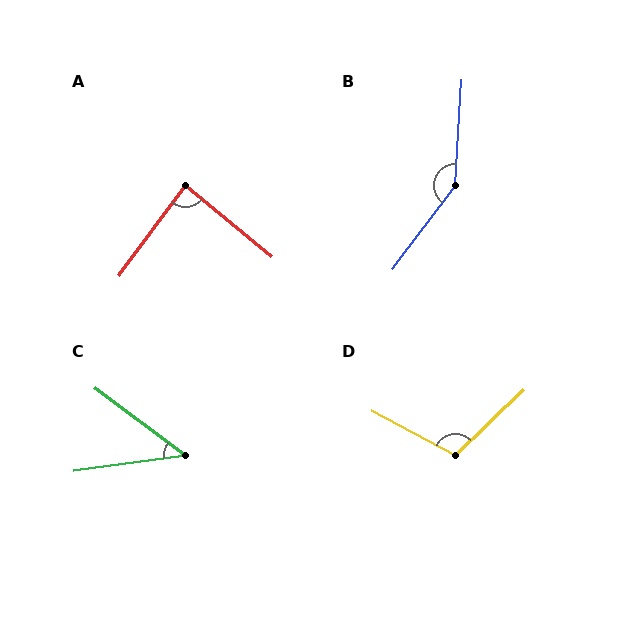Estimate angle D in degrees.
Approximately 108 degrees.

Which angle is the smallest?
C, at approximately 45 degrees.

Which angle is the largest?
B, at approximately 147 degrees.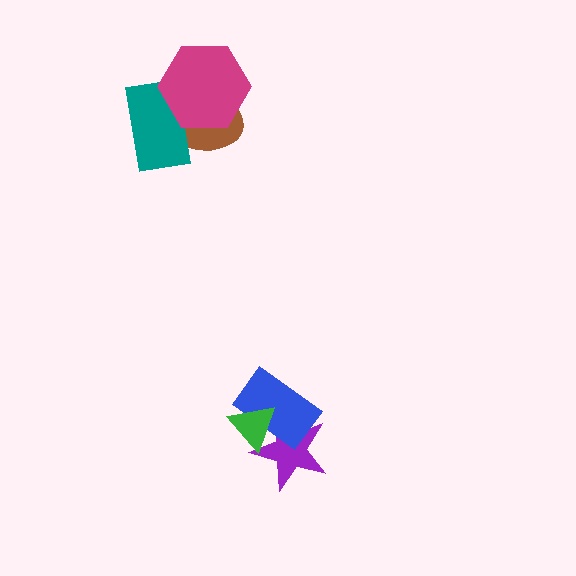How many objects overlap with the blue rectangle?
2 objects overlap with the blue rectangle.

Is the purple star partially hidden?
Yes, it is partially covered by another shape.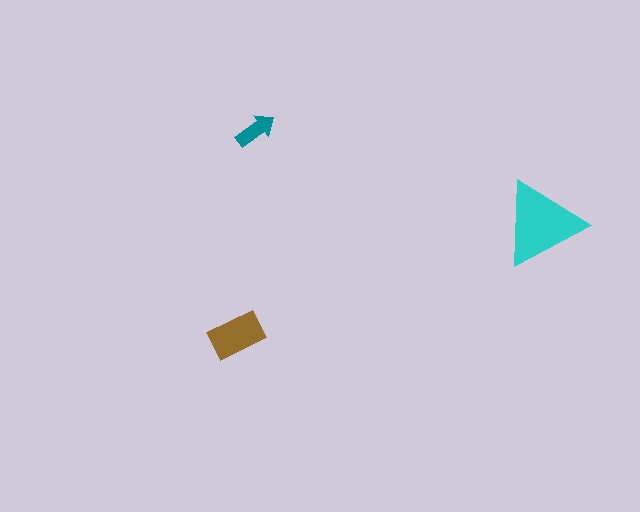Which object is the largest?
The cyan triangle.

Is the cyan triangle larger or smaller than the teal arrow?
Larger.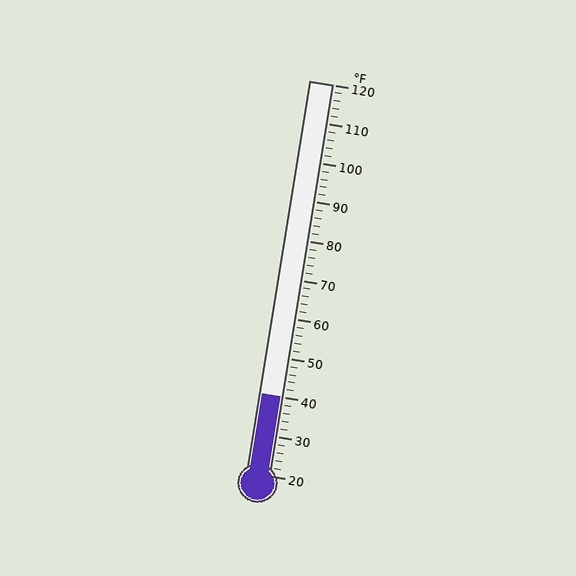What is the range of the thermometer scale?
The thermometer scale ranges from 20°F to 120°F.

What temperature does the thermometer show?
The thermometer shows approximately 40°F.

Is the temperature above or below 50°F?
The temperature is below 50°F.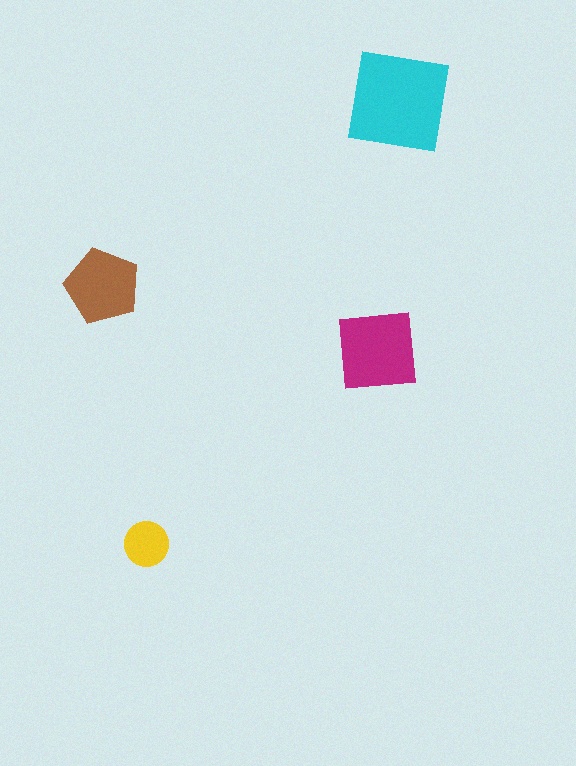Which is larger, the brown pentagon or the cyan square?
The cyan square.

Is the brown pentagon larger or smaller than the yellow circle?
Larger.